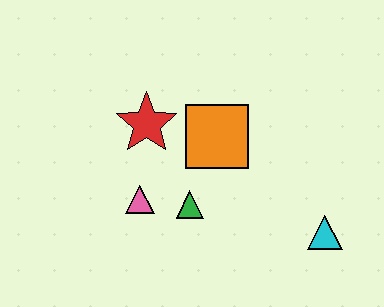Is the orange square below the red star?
Yes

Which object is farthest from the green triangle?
The cyan triangle is farthest from the green triangle.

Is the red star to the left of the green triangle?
Yes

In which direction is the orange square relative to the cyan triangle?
The orange square is to the left of the cyan triangle.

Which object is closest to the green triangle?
The pink triangle is closest to the green triangle.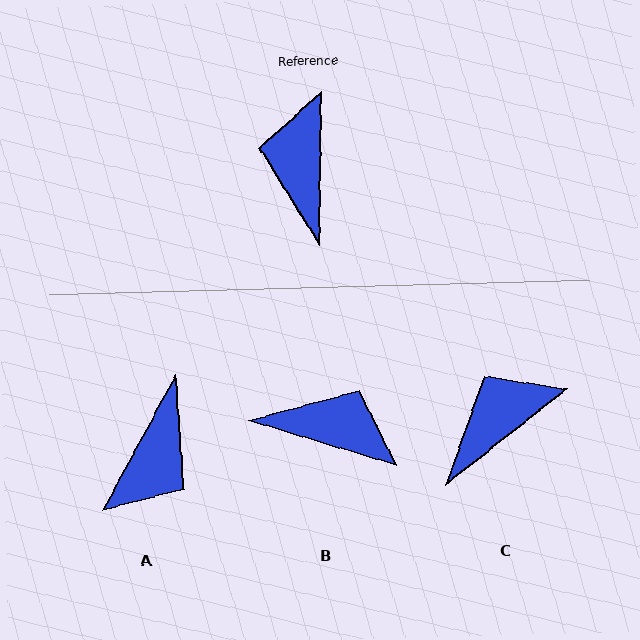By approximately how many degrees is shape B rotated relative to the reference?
Approximately 106 degrees clockwise.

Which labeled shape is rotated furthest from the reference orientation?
A, about 152 degrees away.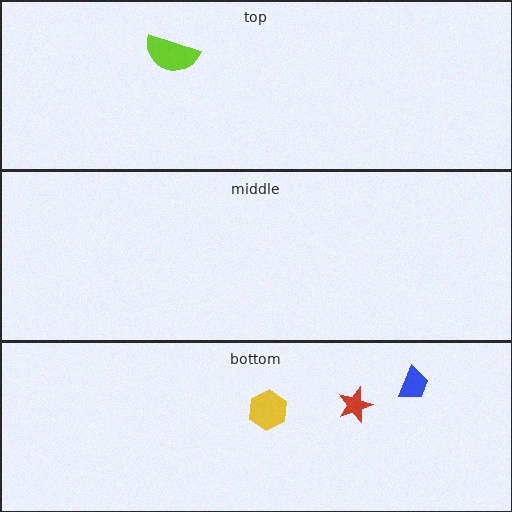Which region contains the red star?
The bottom region.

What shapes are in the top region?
The lime semicircle.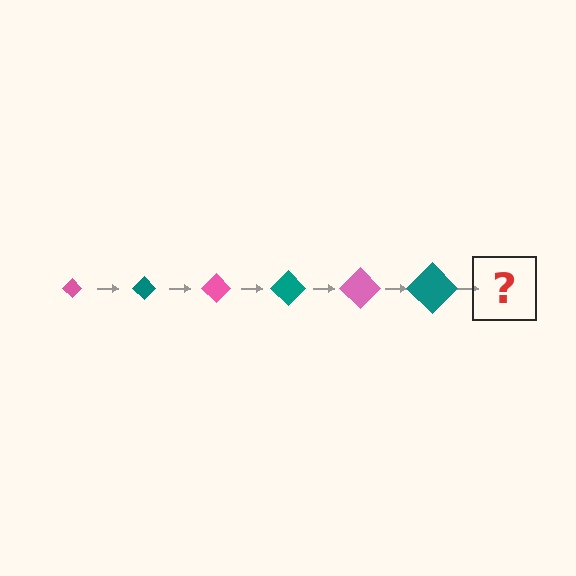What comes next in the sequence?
The next element should be a pink diamond, larger than the previous one.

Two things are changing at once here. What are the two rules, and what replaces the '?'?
The two rules are that the diamond grows larger each step and the color cycles through pink and teal. The '?' should be a pink diamond, larger than the previous one.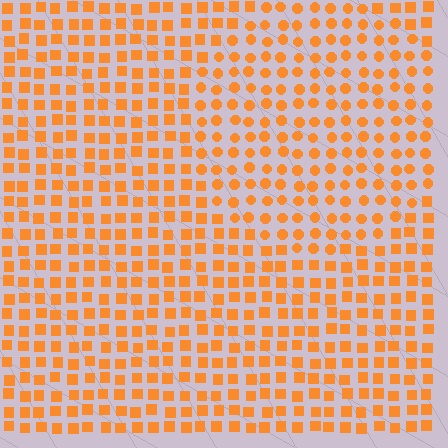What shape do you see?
I see a circle.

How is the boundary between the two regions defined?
The boundary is defined by a change in element shape: circles inside vs. squares outside. All elements share the same color and spacing.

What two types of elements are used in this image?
The image uses circles inside the circle region and squares outside it.